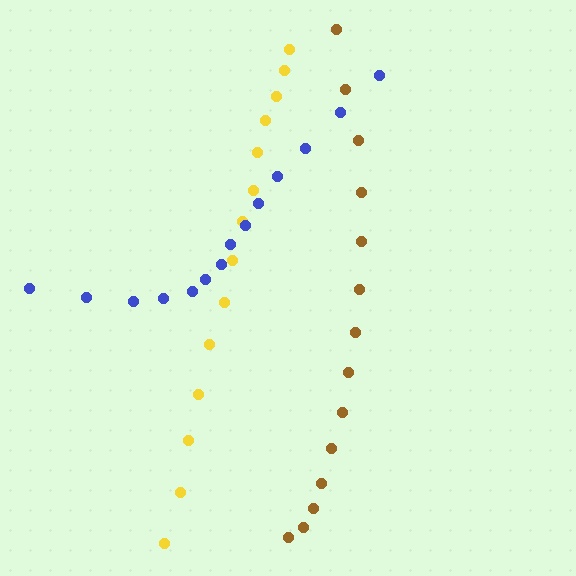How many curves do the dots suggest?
There are 3 distinct paths.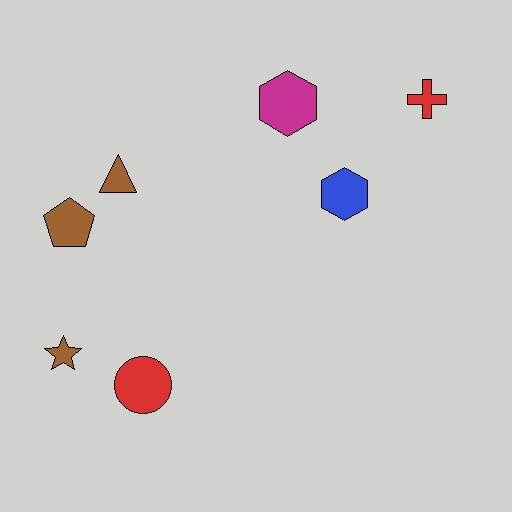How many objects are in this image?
There are 7 objects.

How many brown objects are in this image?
There are 3 brown objects.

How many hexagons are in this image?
There are 2 hexagons.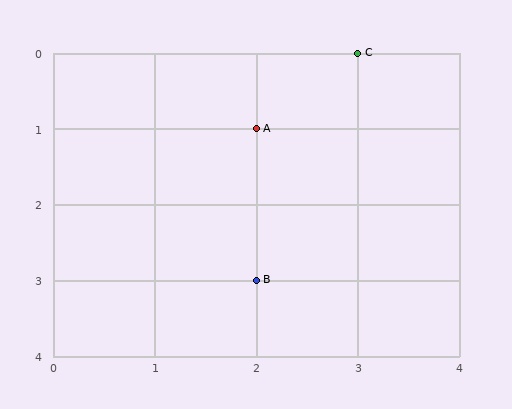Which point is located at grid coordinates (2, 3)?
Point B is at (2, 3).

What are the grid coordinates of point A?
Point A is at grid coordinates (2, 1).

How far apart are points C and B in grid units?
Points C and B are 1 column and 3 rows apart (about 3.2 grid units diagonally).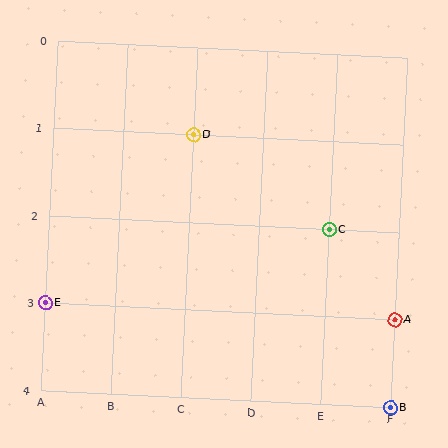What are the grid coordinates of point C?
Point C is at grid coordinates (E, 2).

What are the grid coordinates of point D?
Point D is at grid coordinates (C, 1).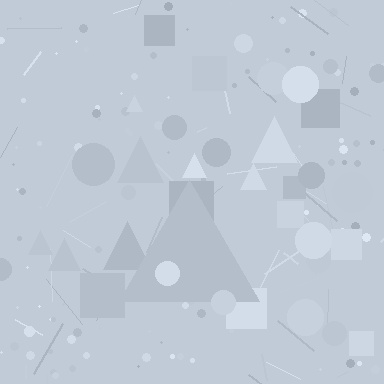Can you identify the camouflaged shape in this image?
The camouflaged shape is a triangle.